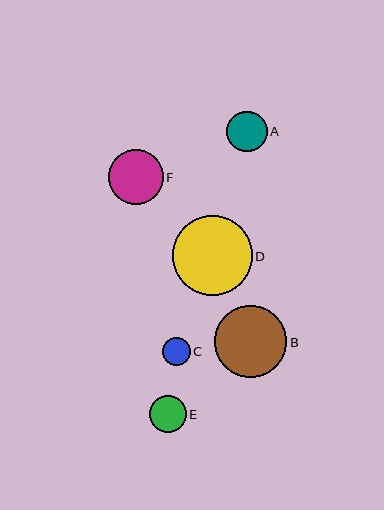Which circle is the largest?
Circle D is the largest with a size of approximately 80 pixels.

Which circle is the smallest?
Circle C is the smallest with a size of approximately 28 pixels.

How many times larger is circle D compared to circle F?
Circle D is approximately 1.5 times the size of circle F.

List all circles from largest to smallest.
From largest to smallest: D, B, F, A, E, C.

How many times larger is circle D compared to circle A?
Circle D is approximately 2.0 times the size of circle A.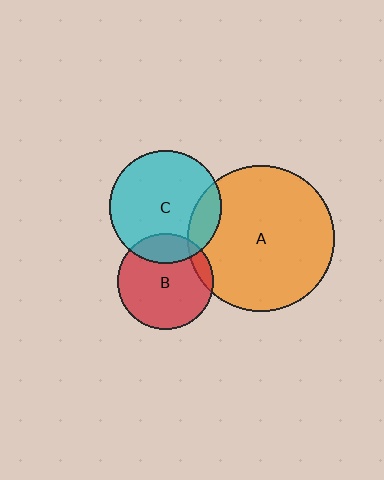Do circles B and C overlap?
Yes.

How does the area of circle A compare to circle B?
Approximately 2.3 times.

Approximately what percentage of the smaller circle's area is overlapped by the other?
Approximately 20%.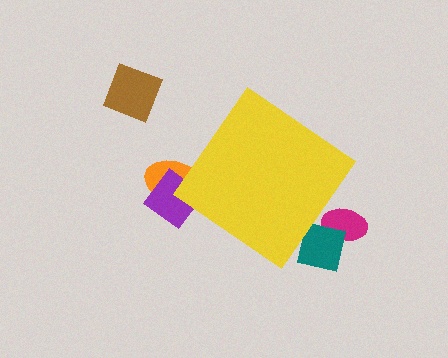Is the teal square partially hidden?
Yes, the teal square is partially hidden behind the yellow diamond.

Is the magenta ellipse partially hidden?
Yes, the magenta ellipse is partially hidden behind the yellow diamond.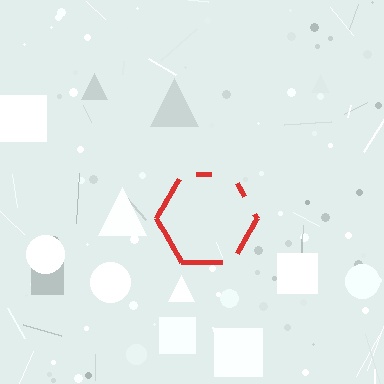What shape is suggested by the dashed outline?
The dashed outline suggests a hexagon.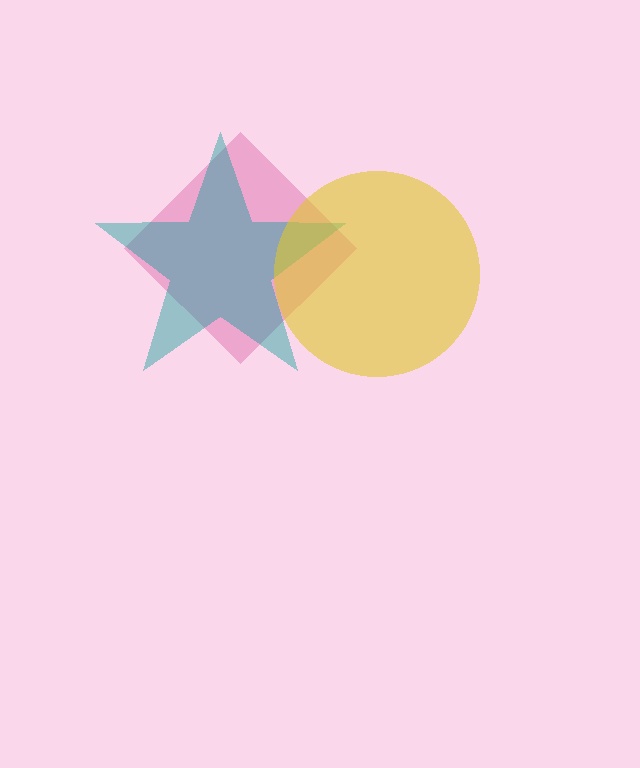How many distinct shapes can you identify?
There are 3 distinct shapes: a pink diamond, a teal star, a yellow circle.